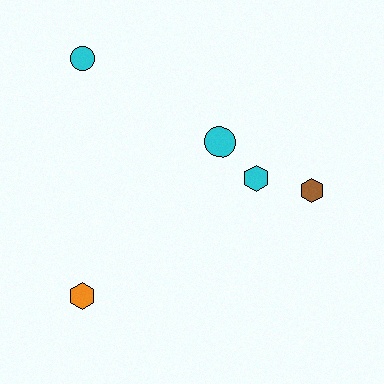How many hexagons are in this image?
There are 3 hexagons.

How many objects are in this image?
There are 5 objects.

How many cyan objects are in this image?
There are 3 cyan objects.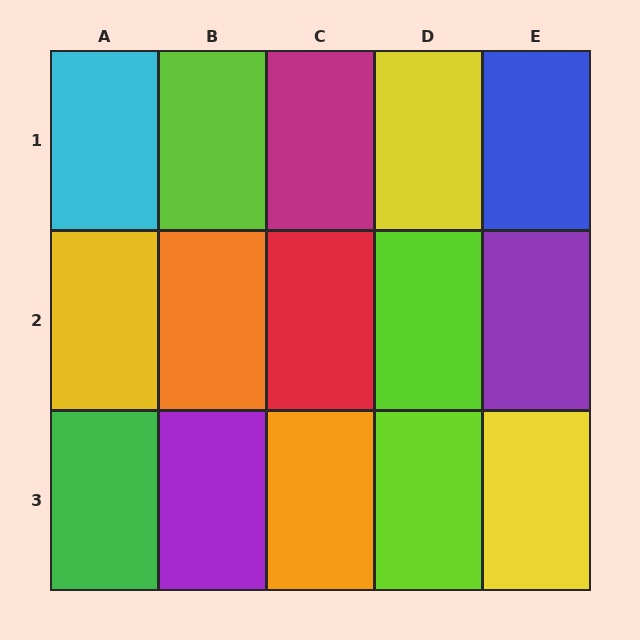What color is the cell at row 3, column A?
Green.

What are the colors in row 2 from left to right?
Yellow, orange, red, lime, purple.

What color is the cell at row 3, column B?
Purple.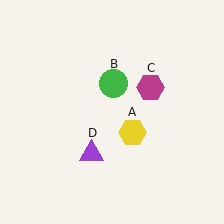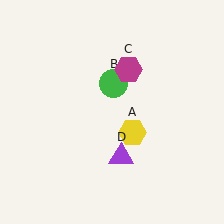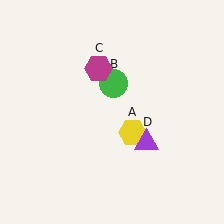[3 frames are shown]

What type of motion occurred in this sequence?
The magenta hexagon (object C), purple triangle (object D) rotated counterclockwise around the center of the scene.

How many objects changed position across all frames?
2 objects changed position: magenta hexagon (object C), purple triangle (object D).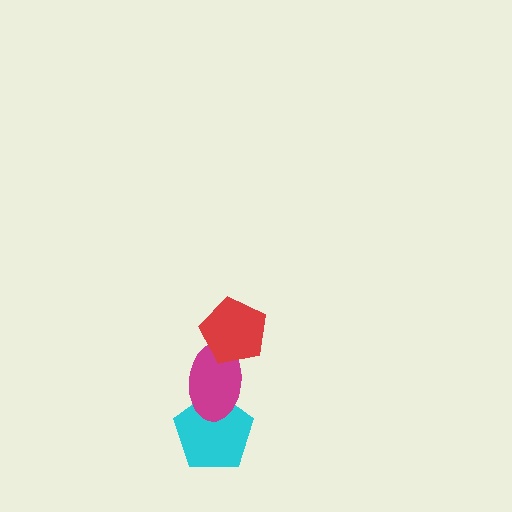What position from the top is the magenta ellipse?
The magenta ellipse is 2nd from the top.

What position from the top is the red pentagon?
The red pentagon is 1st from the top.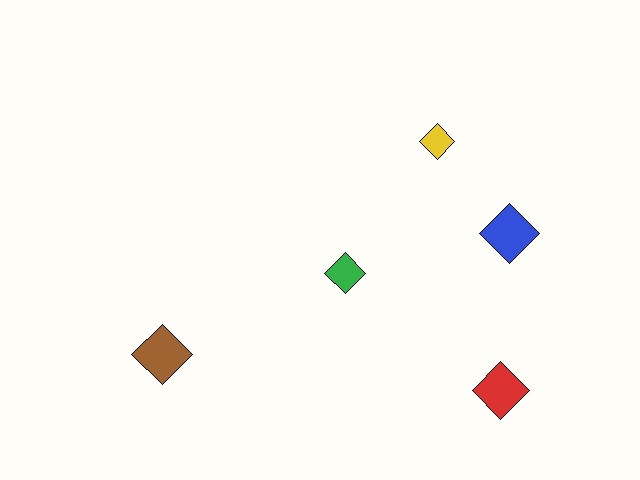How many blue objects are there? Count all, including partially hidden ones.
There is 1 blue object.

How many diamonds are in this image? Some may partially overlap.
There are 5 diamonds.